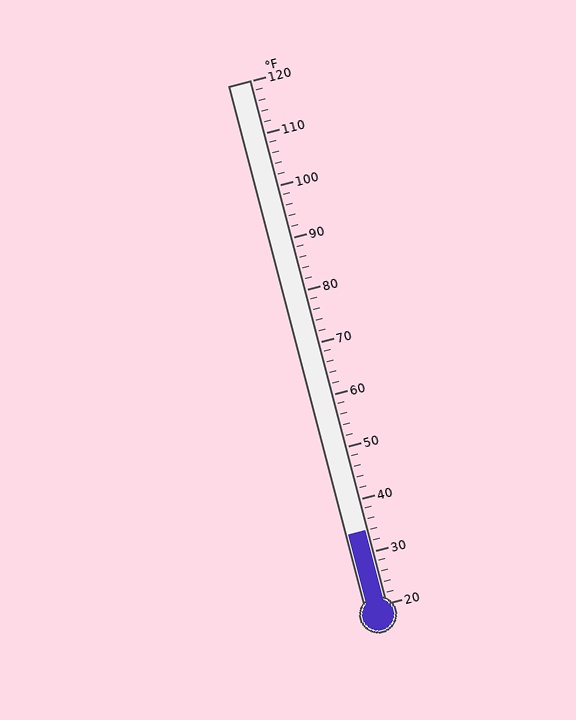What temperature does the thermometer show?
The thermometer shows approximately 34°F.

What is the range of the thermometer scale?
The thermometer scale ranges from 20°F to 120°F.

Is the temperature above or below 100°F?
The temperature is below 100°F.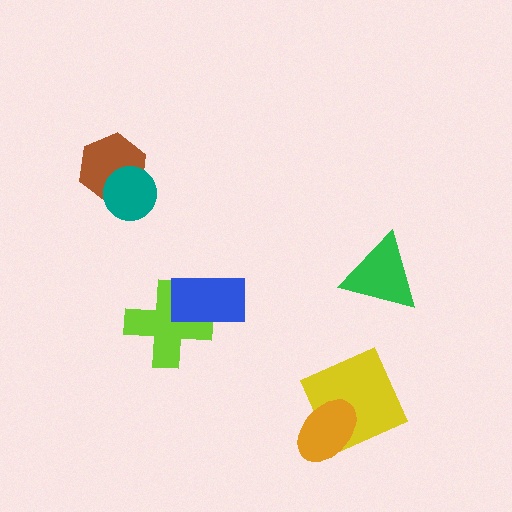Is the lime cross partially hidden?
Yes, it is partially covered by another shape.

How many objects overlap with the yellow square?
1 object overlaps with the yellow square.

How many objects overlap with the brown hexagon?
1 object overlaps with the brown hexagon.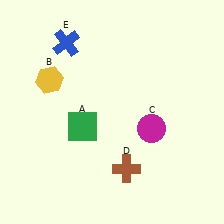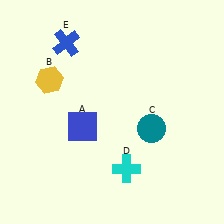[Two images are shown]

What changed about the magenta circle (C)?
In Image 1, C is magenta. In Image 2, it changed to teal.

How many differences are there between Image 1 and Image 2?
There are 3 differences between the two images.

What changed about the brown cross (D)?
In Image 1, D is brown. In Image 2, it changed to cyan.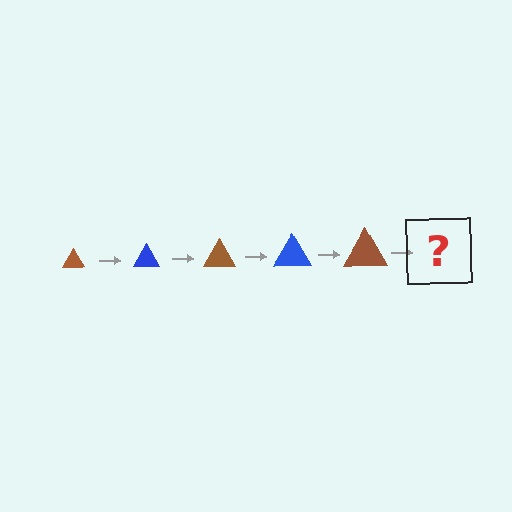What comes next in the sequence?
The next element should be a blue triangle, larger than the previous one.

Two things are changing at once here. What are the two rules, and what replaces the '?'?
The two rules are that the triangle grows larger each step and the color cycles through brown and blue. The '?' should be a blue triangle, larger than the previous one.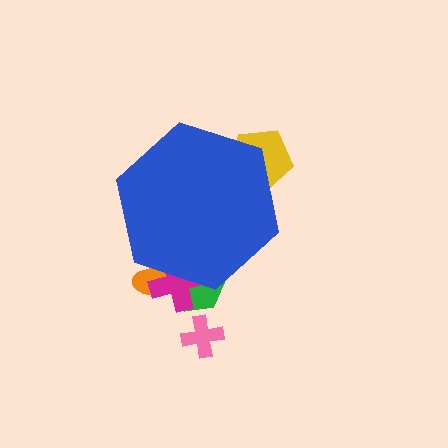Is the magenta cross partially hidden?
Yes, the magenta cross is partially hidden behind the blue hexagon.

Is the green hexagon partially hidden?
Yes, the green hexagon is partially hidden behind the blue hexagon.